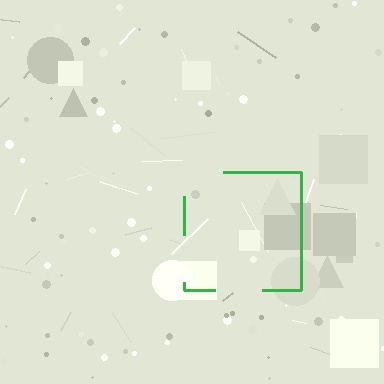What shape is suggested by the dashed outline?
The dashed outline suggests a square.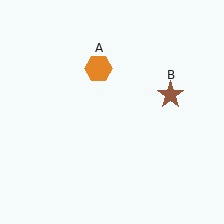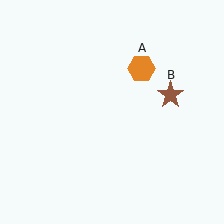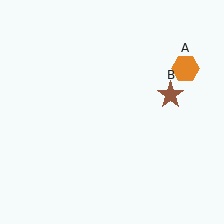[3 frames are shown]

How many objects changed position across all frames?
1 object changed position: orange hexagon (object A).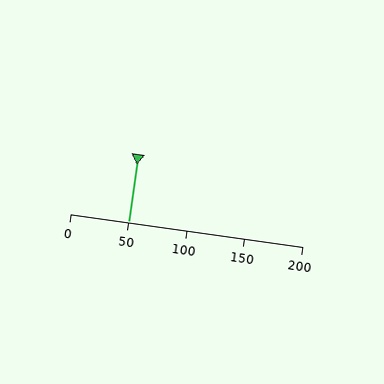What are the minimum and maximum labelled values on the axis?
The axis runs from 0 to 200.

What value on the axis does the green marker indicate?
The marker indicates approximately 50.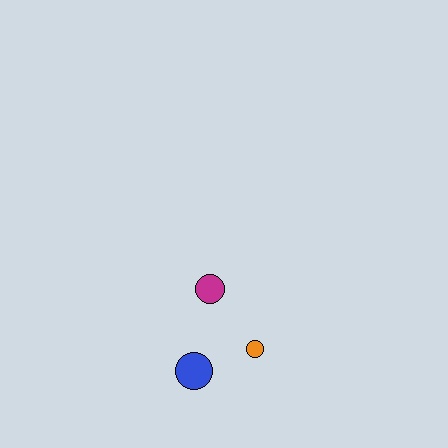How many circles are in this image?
There are 3 circles.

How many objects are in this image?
There are 3 objects.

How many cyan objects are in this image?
There are no cyan objects.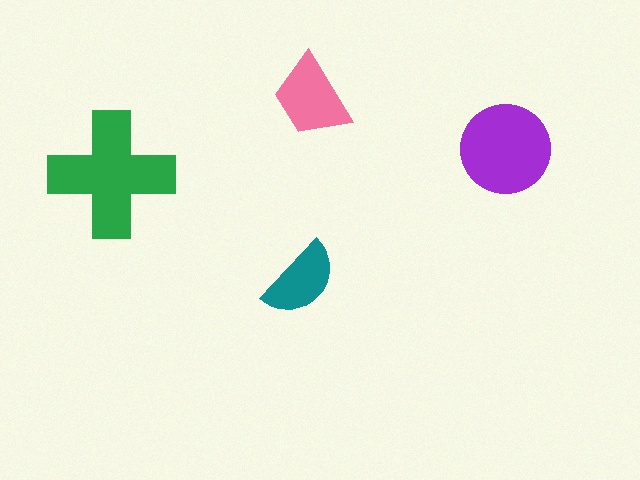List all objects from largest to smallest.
The green cross, the purple circle, the pink trapezoid, the teal semicircle.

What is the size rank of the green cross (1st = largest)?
1st.